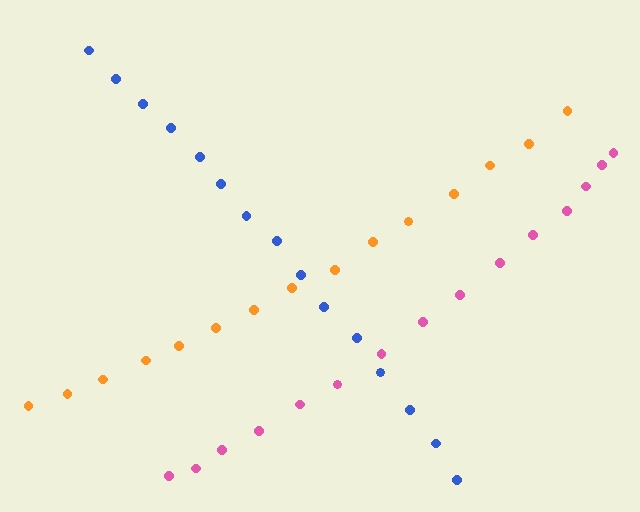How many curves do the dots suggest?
There are 3 distinct paths.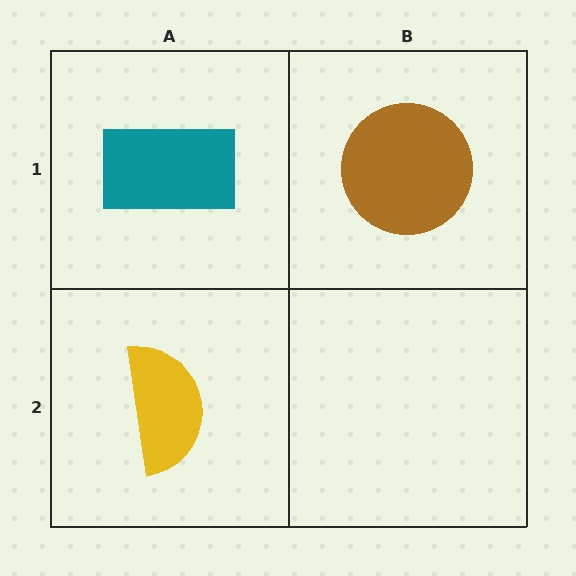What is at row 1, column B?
A brown circle.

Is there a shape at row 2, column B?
No, that cell is empty.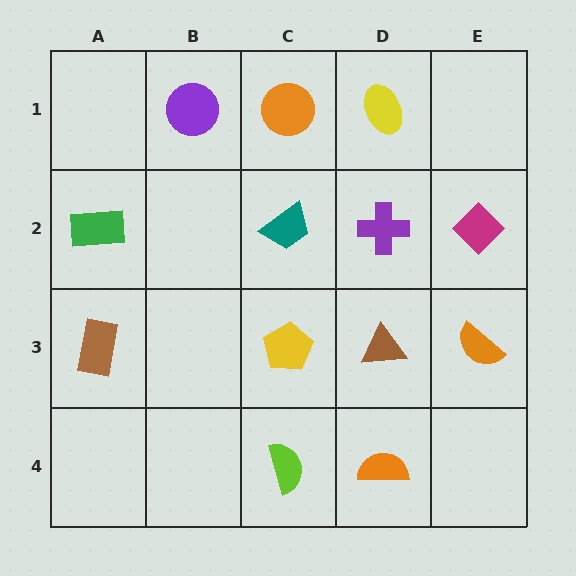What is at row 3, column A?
A brown rectangle.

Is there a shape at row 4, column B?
No, that cell is empty.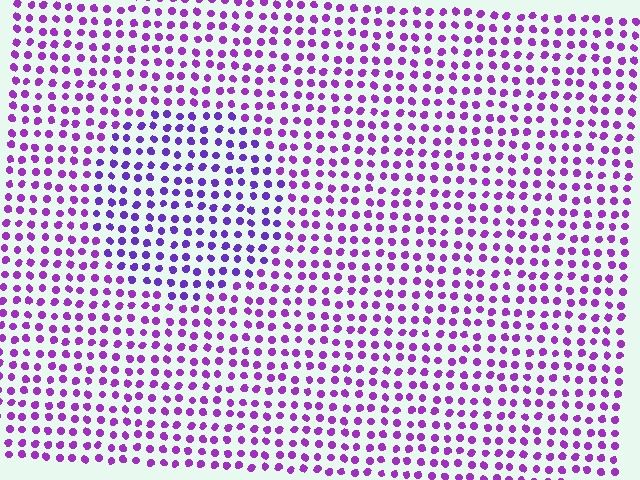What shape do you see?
I see a circle.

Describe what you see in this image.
The image is filled with small purple elements in a uniform arrangement. A circle-shaped region is visible where the elements are tinted to a slightly different hue, forming a subtle color boundary.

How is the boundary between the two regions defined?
The boundary is defined purely by a slight shift in hue (about 24 degrees). Spacing, size, and orientation are identical on both sides.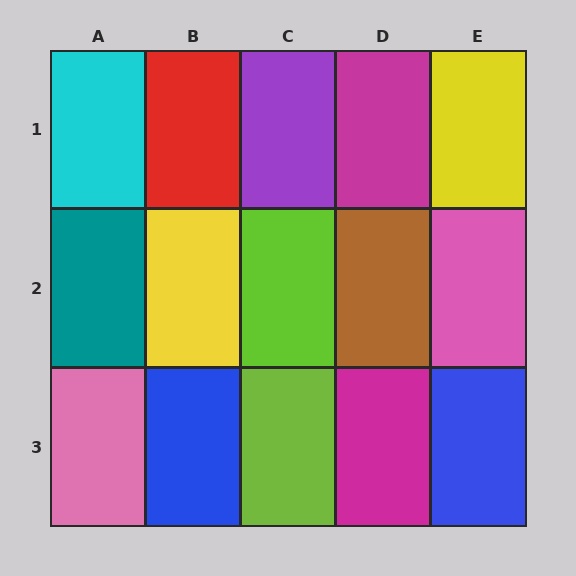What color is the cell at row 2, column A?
Teal.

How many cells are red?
1 cell is red.